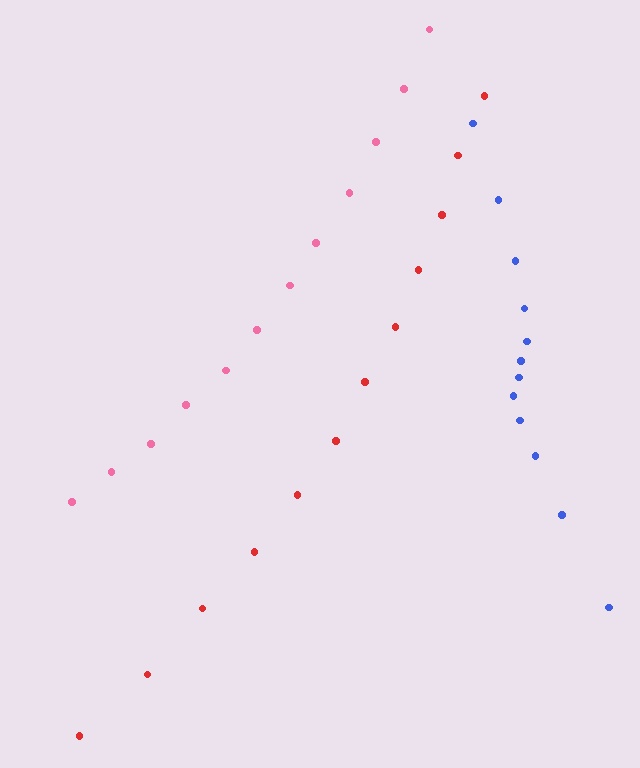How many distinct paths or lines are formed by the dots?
There are 3 distinct paths.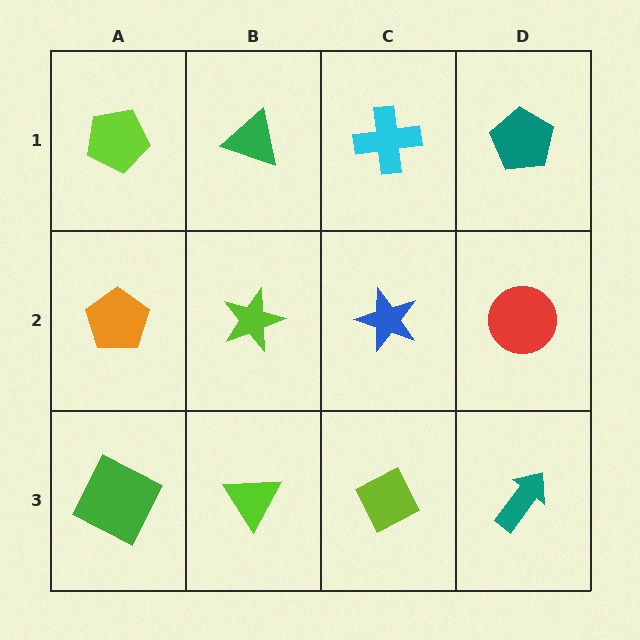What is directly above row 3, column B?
A lime star.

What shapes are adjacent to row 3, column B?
A lime star (row 2, column B), a green square (row 3, column A), a lime diamond (row 3, column C).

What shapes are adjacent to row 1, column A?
An orange pentagon (row 2, column A), a green triangle (row 1, column B).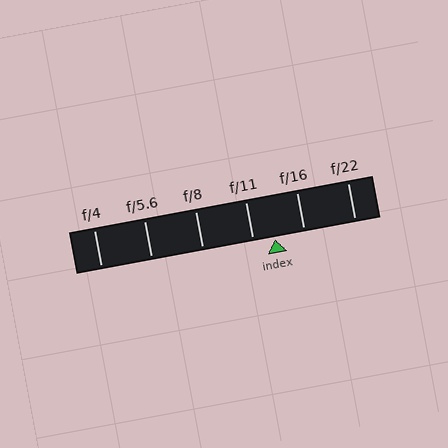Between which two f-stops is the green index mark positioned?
The index mark is between f/11 and f/16.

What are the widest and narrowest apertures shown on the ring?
The widest aperture shown is f/4 and the narrowest is f/22.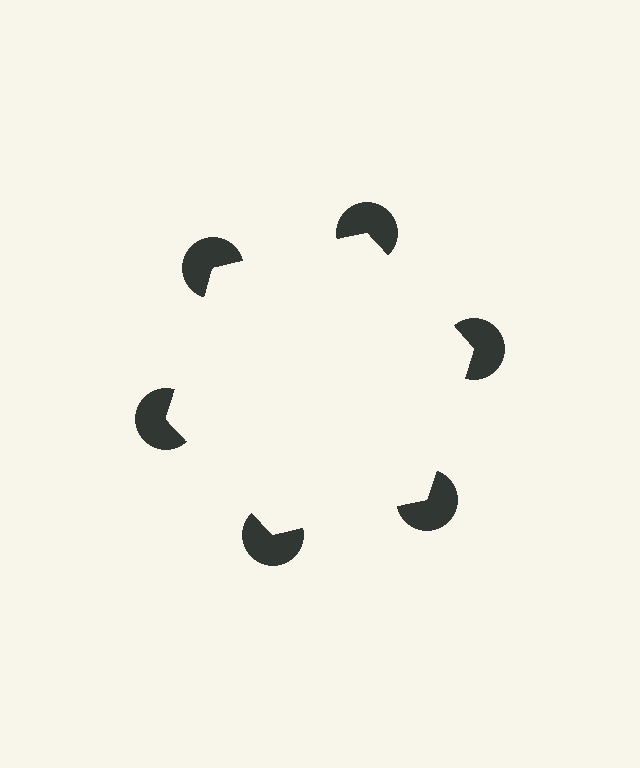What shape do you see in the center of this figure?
An illusory hexagon — its edges are inferred from the aligned wedge cuts in the pac-man discs, not physically drawn.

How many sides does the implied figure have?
6 sides.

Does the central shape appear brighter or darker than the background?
It typically appears slightly brighter than the background, even though no actual brightness change is drawn.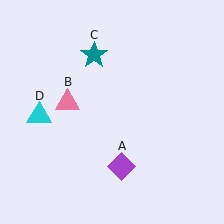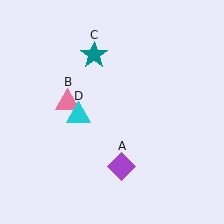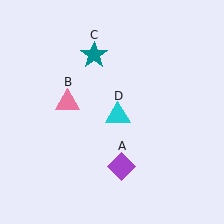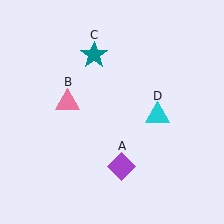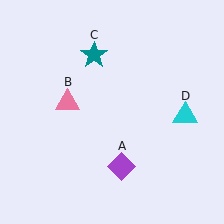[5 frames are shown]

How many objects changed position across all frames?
1 object changed position: cyan triangle (object D).